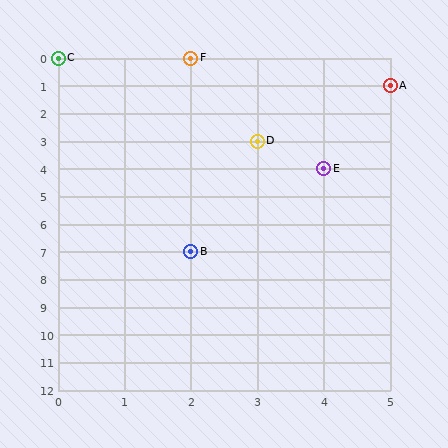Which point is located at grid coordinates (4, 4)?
Point E is at (4, 4).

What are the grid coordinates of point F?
Point F is at grid coordinates (2, 0).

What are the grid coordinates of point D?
Point D is at grid coordinates (3, 3).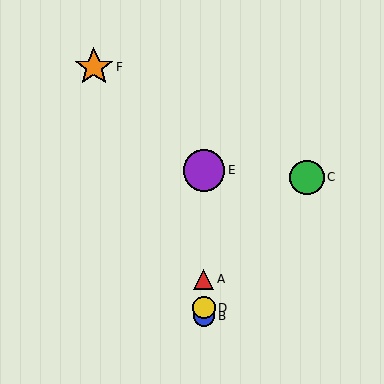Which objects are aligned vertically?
Objects A, B, D, E are aligned vertically.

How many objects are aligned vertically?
4 objects (A, B, D, E) are aligned vertically.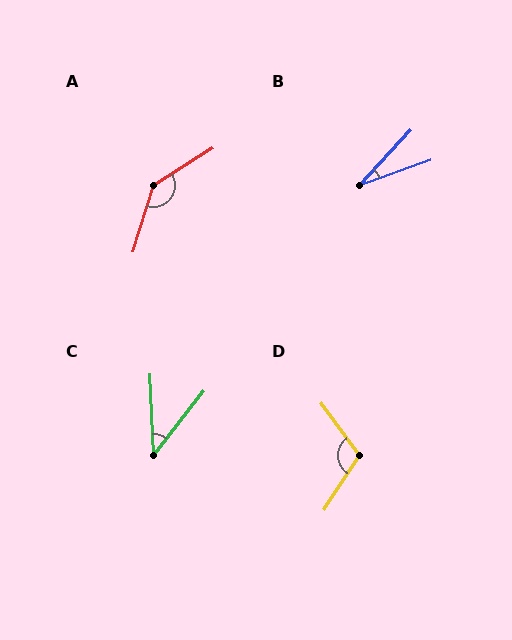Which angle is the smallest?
B, at approximately 28 degrees.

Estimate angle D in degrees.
Approximately 111 degrees.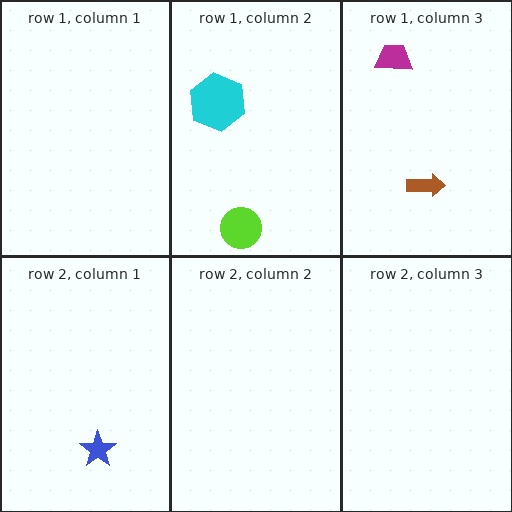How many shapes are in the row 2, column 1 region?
1.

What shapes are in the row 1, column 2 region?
The lime circle, the cyan hexagon.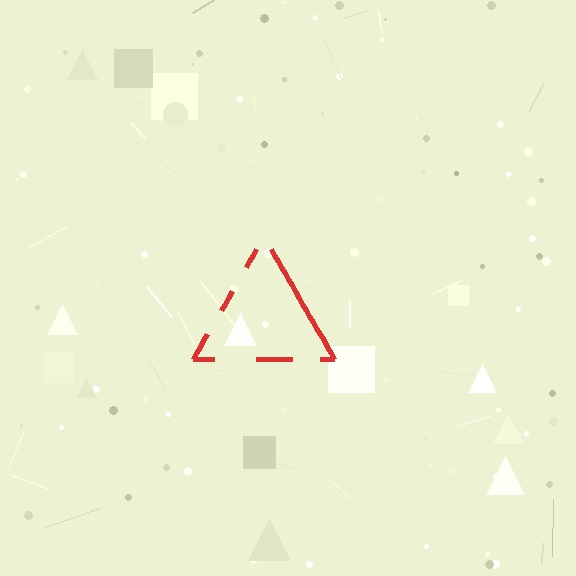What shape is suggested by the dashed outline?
The dashed outline suggests a triangle.